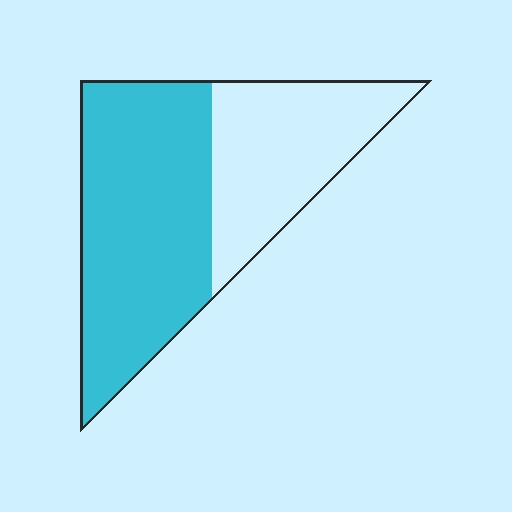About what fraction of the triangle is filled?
About three fifths (3/5).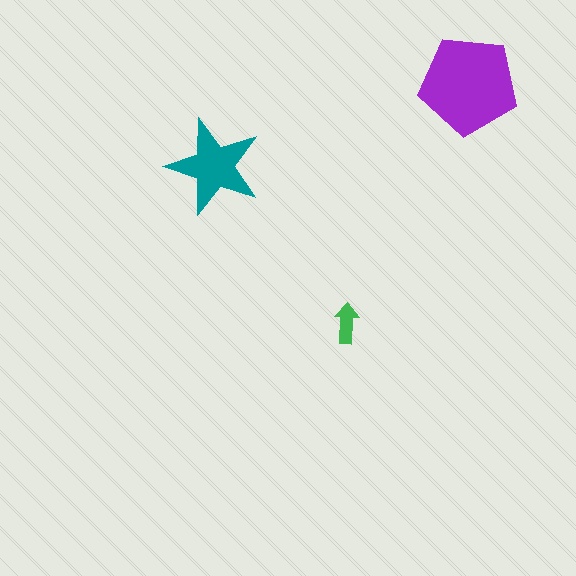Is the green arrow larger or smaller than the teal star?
Smaller.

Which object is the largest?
The purple pentagon.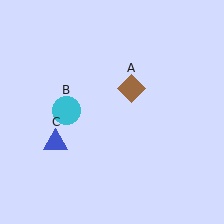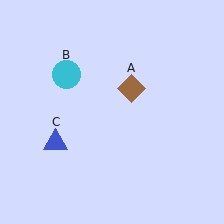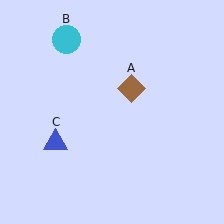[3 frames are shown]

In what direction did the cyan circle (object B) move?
The cyan circle (object B) moved up.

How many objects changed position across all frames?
1 object changed position: cyan circle (object B).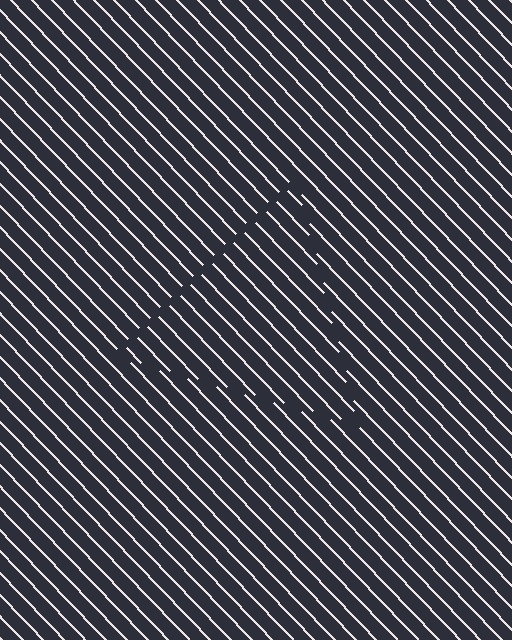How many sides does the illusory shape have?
3 sides — the line-ends trace a triangle.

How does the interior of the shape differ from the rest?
The interior of the shape contains the same grating, shifted by half a period — the contour is defined by the phase discontinuity where line-ends from the inner and outer gratings abut.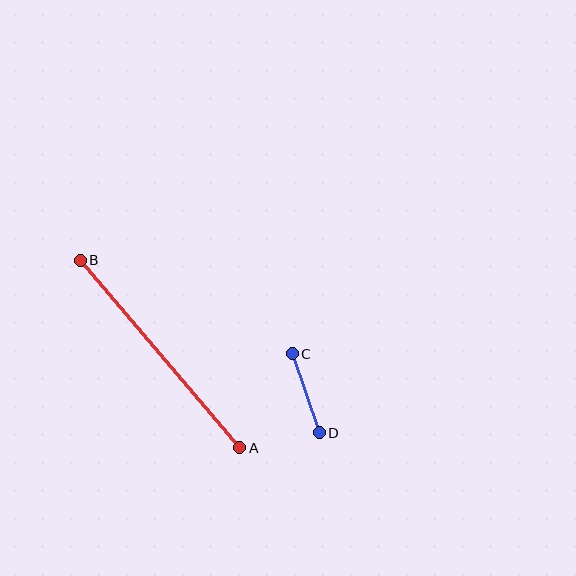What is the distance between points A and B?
The distance is approximately 246 pixels.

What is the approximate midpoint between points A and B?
The midpoint is at approximately (160, 354) pixels.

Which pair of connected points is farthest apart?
Points A and B are farthest apart.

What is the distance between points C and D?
The distance is approximately 83 pixels.